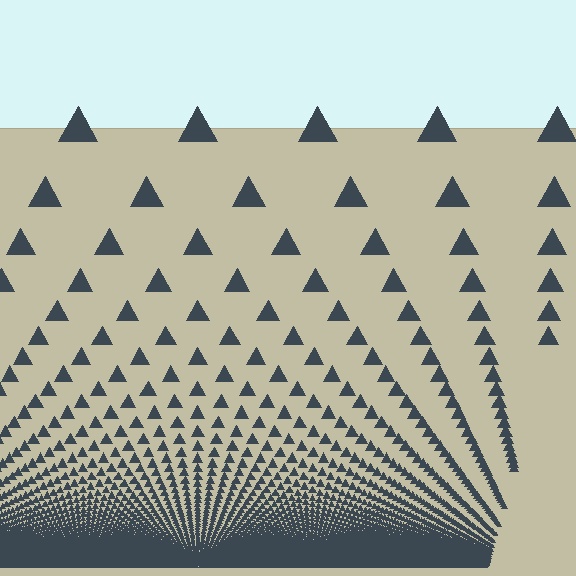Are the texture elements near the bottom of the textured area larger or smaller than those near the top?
Smaller. The gradient is inverted — elements near the bottom are smaller and denser.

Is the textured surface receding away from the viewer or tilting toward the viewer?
The surface appears to tilt toward the viewer. Texture elements get larger and sparser toward the top.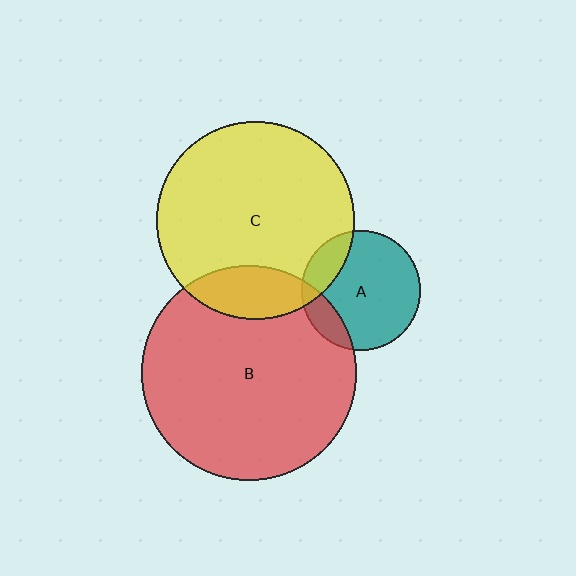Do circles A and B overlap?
Yes.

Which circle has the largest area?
Circle B (red).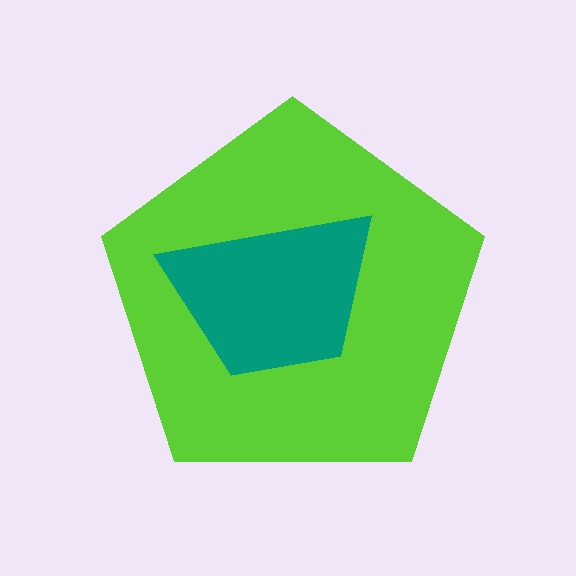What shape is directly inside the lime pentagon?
The teal trapezoid.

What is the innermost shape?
The teal trapezoid.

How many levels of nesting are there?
2.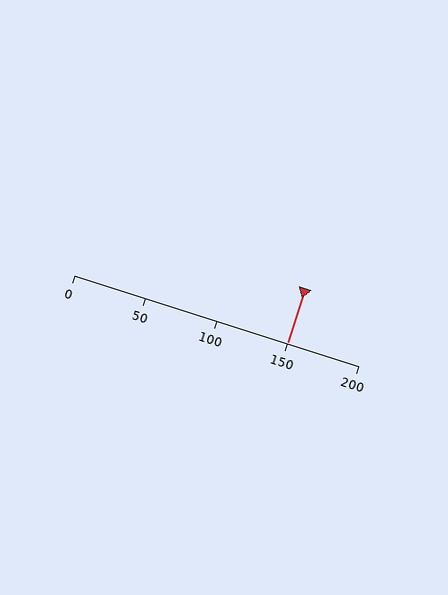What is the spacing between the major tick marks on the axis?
The major ticks are spaced 50 apart.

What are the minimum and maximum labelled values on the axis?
The axis runs from 0 to 200.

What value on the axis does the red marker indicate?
The marker indicates approximately 150.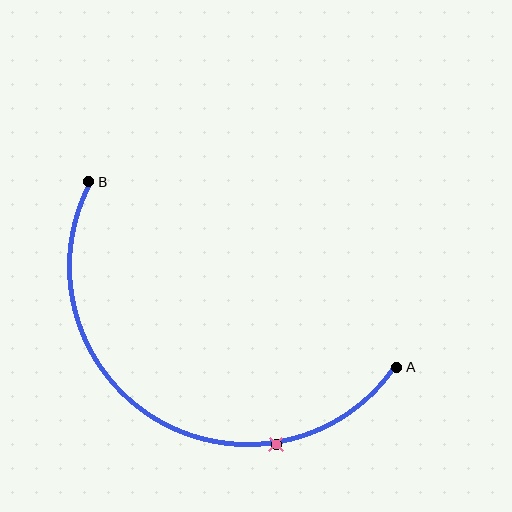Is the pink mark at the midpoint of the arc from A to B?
No. The pink mark lies on the arc but is closer to endpoint A. The arc midpoint would be at the point on the curve equidistant along the arc from both A and B.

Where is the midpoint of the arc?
The arc midpoint is the point on the curve farthest from the straight line joining A and B. It sits below that line.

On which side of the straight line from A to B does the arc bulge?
The arc bulges below the straight line connecting A and B.